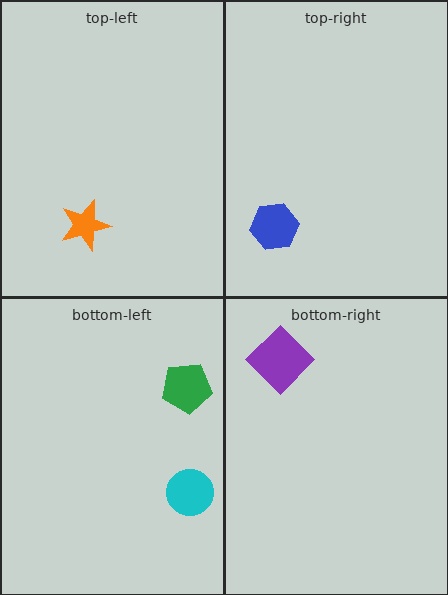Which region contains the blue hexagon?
The top-right region.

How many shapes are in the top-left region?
1.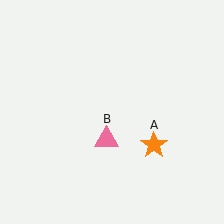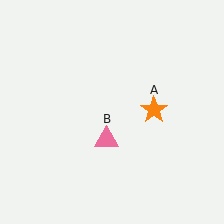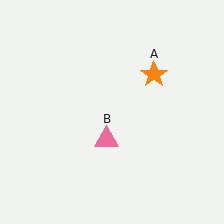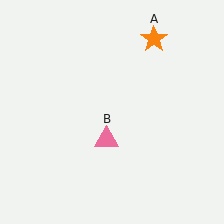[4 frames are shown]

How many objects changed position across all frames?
1 object changed position: orange star (object A).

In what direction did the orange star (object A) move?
The orange star (object A) moved up.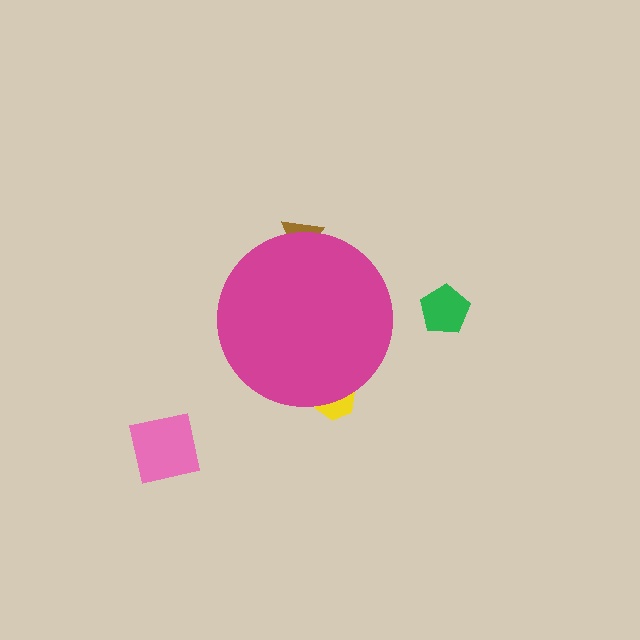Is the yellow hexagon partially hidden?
Yes, the yellow hexagon is partially hidden behind the magenta circle.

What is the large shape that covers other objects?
A magenta circle.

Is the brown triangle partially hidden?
Yes, the brown triangle is partially hidden behind the magenta circle.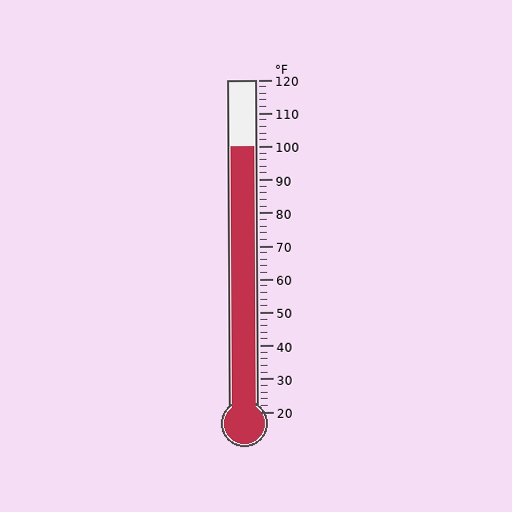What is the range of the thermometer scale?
The thermometer scale ranges from 20°F to 120°F.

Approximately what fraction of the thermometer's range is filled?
The thermometer is filled to approximately 80% of its range.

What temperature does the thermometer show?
The thermometer shows approximately 100°F.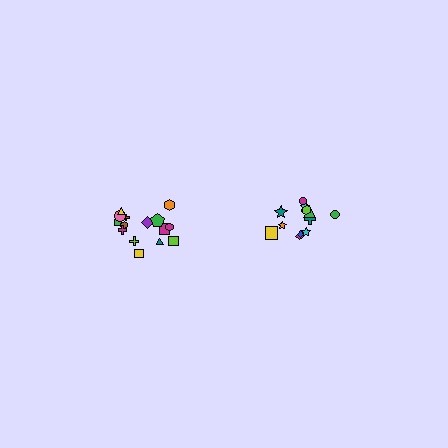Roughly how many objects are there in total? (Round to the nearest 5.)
Roughly 25 objects in total.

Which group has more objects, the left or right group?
The left group.